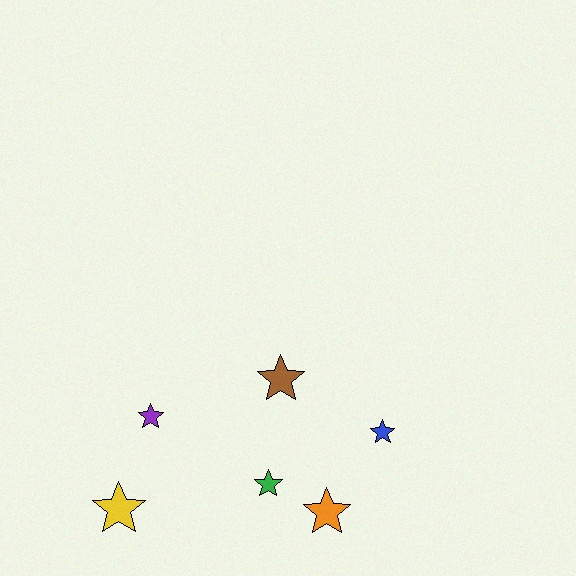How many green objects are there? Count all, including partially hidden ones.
There is 1 green object.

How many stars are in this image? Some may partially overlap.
There are 6 stars.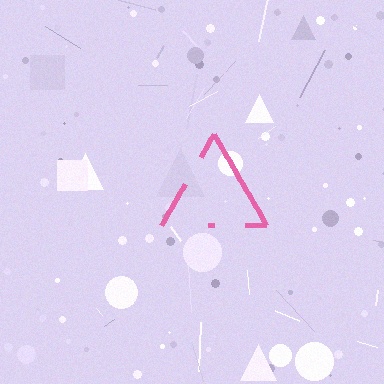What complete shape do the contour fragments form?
The contour fragments form a triangle.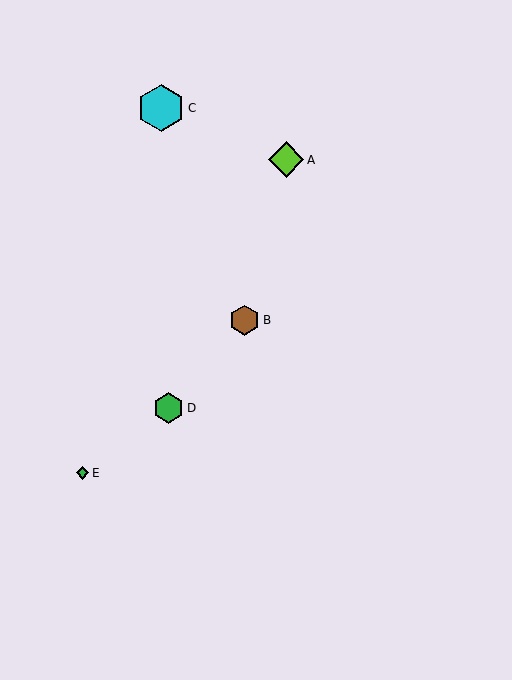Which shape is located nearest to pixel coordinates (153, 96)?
The cyan hexagon (labeled C) at (161, 108) is nearest to that location.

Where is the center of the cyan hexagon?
The center of the cyan hexagon is at (161, 108).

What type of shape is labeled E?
Shape E is a green diamond.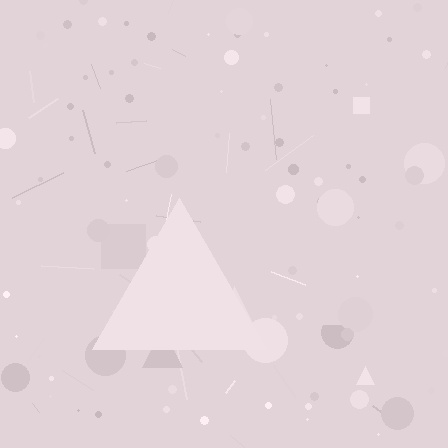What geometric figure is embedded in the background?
A triangle is embedded in the background.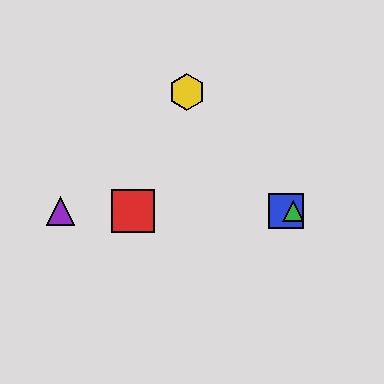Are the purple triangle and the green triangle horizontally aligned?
Yes, both are at y≈211.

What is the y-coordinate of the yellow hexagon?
The yellow hexagon is at y≈92.